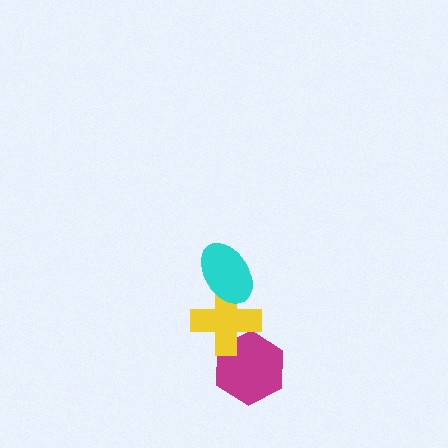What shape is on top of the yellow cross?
The cyan ellipse is on top of the yellow cross.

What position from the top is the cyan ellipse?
The cyan ellipse is 1st from the top.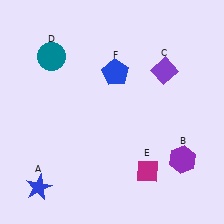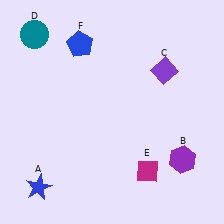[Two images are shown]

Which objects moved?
The objects that moved are: the teal circle (D), the blue pentagon (F).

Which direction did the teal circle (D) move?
The teal circle (D) moved up.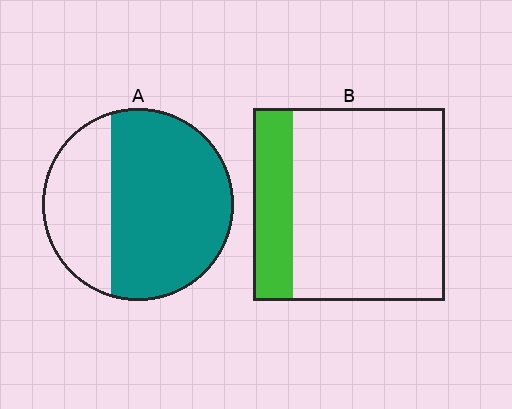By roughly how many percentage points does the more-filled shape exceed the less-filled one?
By roughly 45 percentage points (A over B).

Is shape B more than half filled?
No.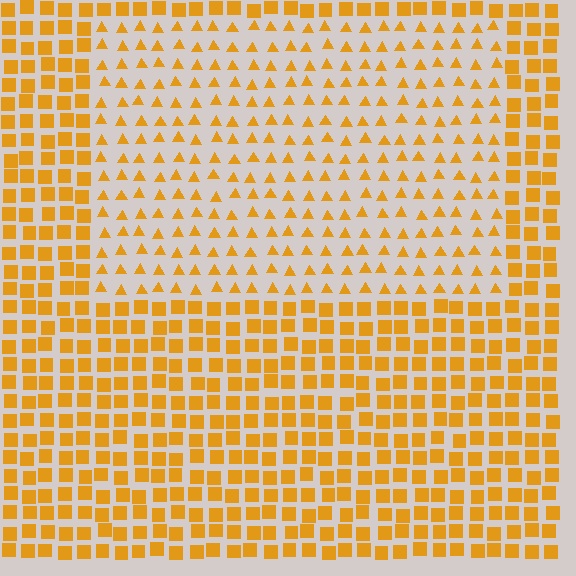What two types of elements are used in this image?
The image uses triangles inside the rectangle region and squares outside it.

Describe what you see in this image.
The image is filled with small orange elements arranged in a uniform grid. A rectangle-shaped region contains triangles, while the surrounding area contains squares. The boundary is defined purely by the change in element shape.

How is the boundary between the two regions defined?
The boundary is defined by a change in element shape: triangles inside vs. squares outside. All elements share the same color and spacing.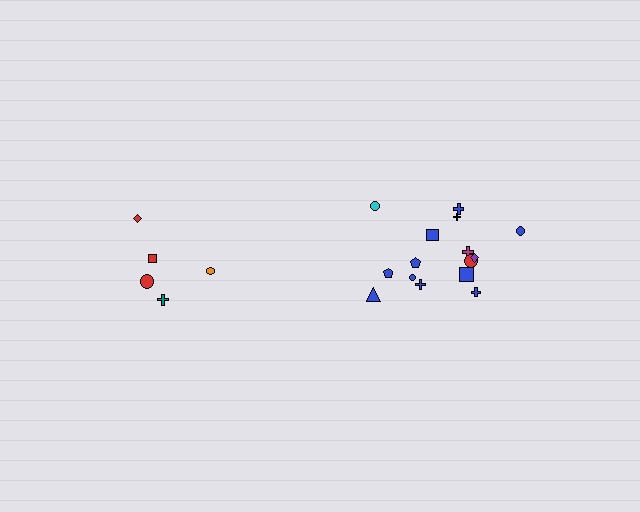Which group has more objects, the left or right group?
The right group.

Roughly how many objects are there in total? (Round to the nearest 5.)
Roughly 20 objects in total.